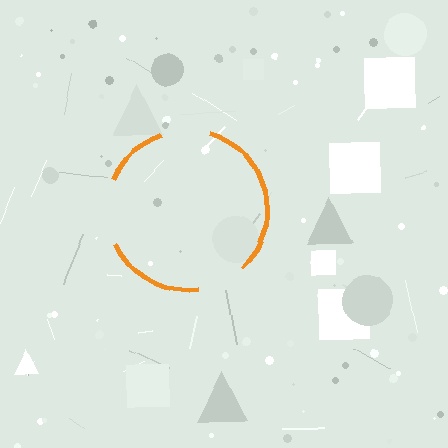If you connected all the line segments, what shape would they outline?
They would outline a circle.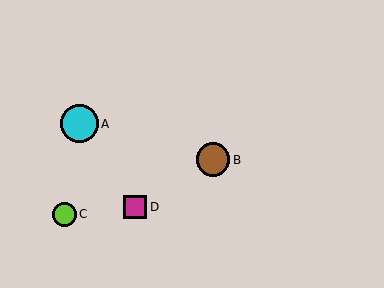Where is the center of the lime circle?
The center of the lime circle is at (64, 214).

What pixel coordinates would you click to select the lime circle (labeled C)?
Click at (64, 214) to select the lime circle C.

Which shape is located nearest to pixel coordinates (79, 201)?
The lime circle (labeled C) at (64, 214) is nearest to that location.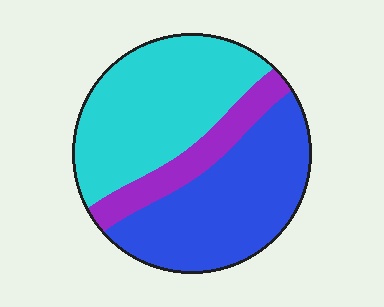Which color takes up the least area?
Purple, at roughly 15%.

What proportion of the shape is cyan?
Cyan covers roughly 45% of the shape.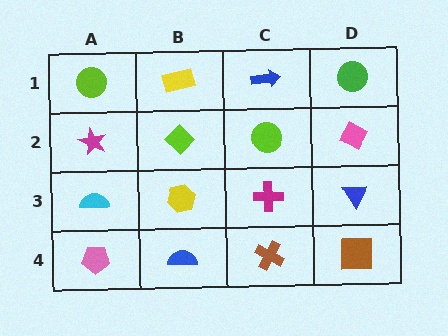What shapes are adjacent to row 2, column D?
A green circle (row 1, column D), a blue triangle (row 3, column D), a lime circle (row 2, column C).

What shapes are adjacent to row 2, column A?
A lime circle (row 1, column A), a cyan semicircle (row 3, column A), a lime diamond (row 2, column B).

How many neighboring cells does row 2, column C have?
4.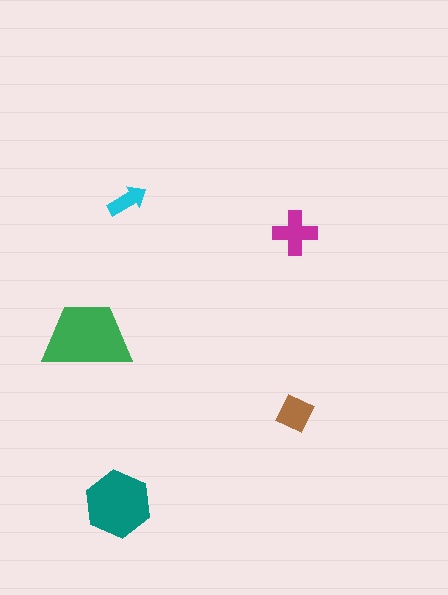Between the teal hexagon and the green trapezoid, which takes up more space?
The green trapezoid.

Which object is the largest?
The green trapezoid.